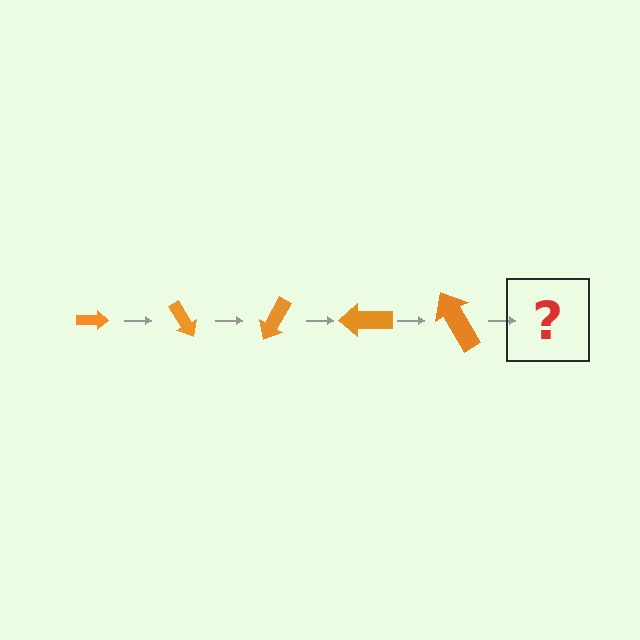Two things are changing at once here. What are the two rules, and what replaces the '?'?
The two rules are that the arrow grows larger each step and it rotates 60 degrees each step. The '?' should be an arrow, larger than the previous one and rotated 300 degrees from the start.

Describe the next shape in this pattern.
It should be an arrow, larger than the previous one and rotated 300 degrees from the start.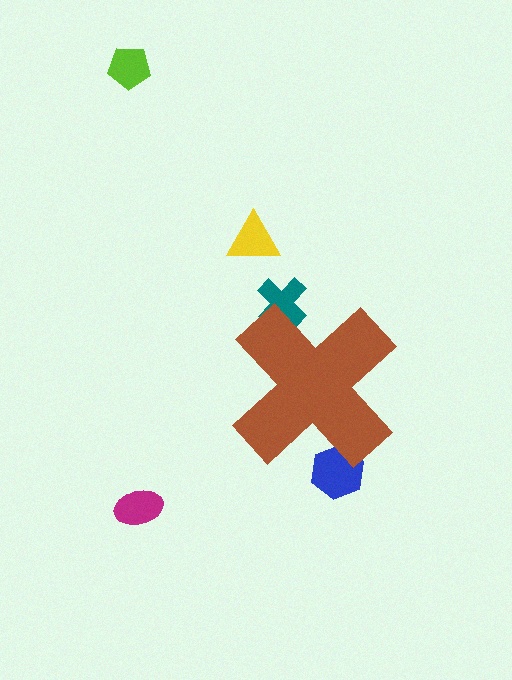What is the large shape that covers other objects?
A brown cross.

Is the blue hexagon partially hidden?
Yes, the blue hexagon is partially hidden behind the brown cross.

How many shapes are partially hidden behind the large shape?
2 shapes are partially hidden.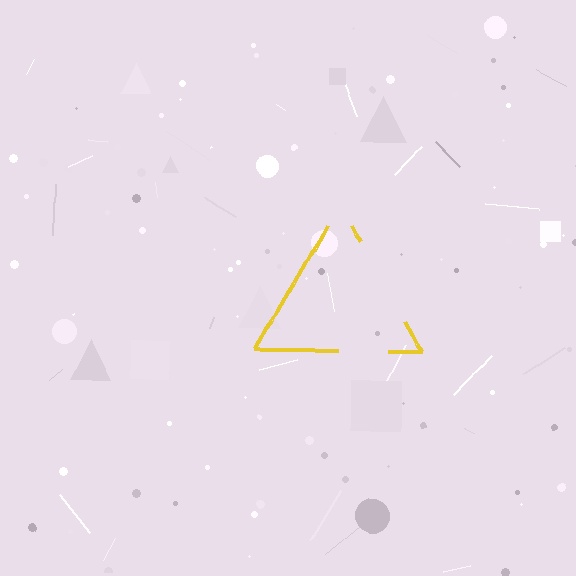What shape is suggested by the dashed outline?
The dashed outline suggests a triangle.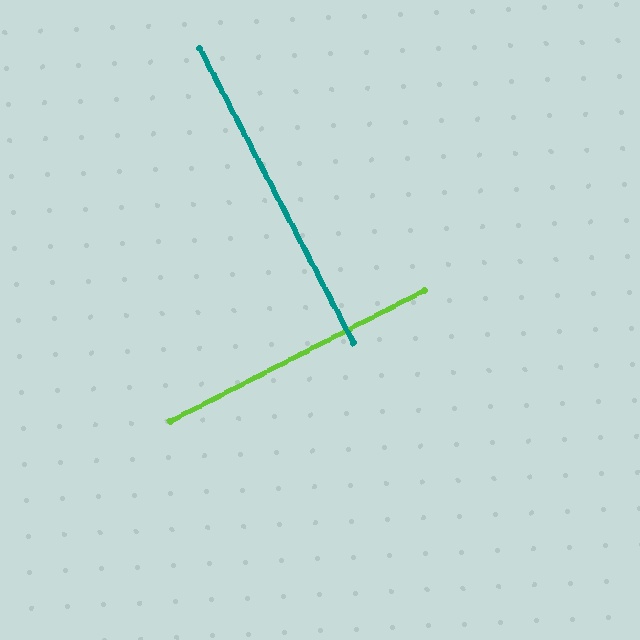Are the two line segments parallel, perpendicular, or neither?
Perpendicular — they meet at approximately 90°.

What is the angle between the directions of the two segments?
Approximately 90 degrees.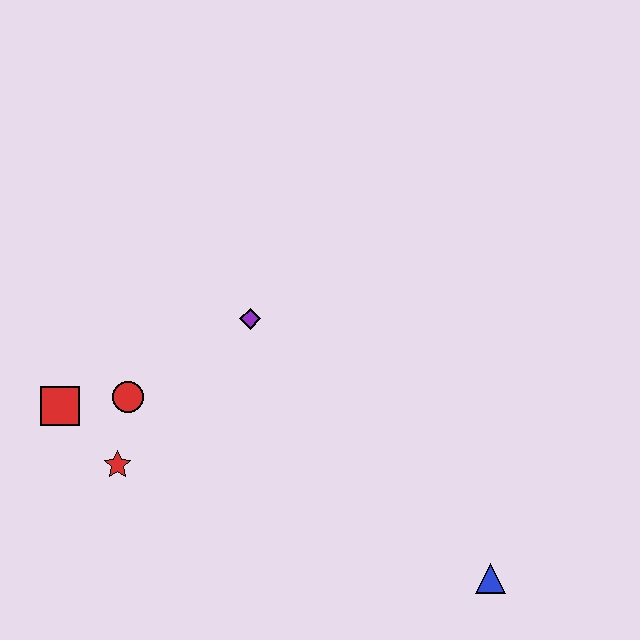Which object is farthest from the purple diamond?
The blue triangle is farthest from the purple diamond.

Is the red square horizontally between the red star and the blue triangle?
No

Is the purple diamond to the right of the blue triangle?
No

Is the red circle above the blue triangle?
Yes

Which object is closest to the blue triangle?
The purple diamond is closest to the blue triangle.